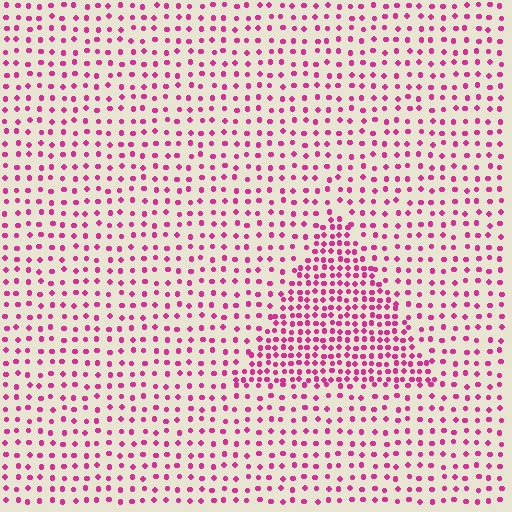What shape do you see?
I see a triangle.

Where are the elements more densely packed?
The elements are more densely packed inside the triangle boundary.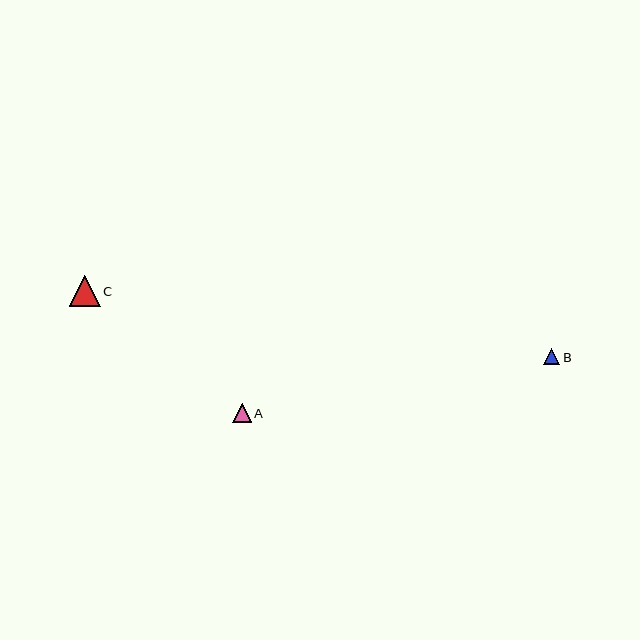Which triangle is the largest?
Triangle C is the largest with a size of approximately 31 pixels.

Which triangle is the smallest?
Triangle B is the smallest with a size of approximately 16 pixels.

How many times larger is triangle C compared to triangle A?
Triangle C is approximately 1.7 times the size of triangle A.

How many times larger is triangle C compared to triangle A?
Triangle C is approximately 1.7 times the size of triangle A.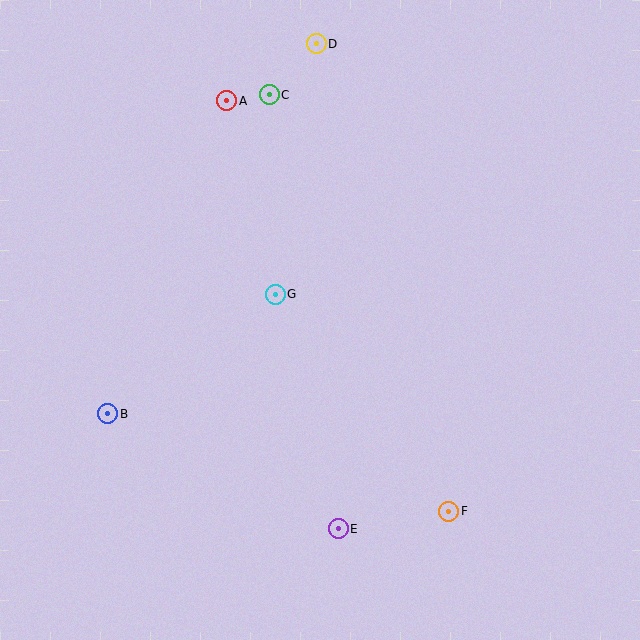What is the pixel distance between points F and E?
The distance between F and E is 112 pixels.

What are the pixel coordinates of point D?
Point D is at (316, 44).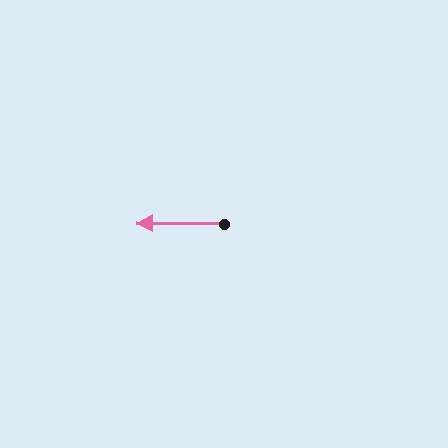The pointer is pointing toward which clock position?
Roughly 9 o'clock.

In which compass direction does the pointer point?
West.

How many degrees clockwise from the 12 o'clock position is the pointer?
Approximately 271 degrees.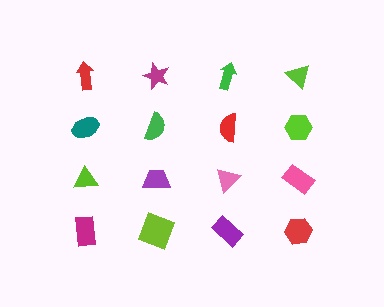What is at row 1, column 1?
A red arrow.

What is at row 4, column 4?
A red hexagon.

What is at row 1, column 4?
A lime triangle.